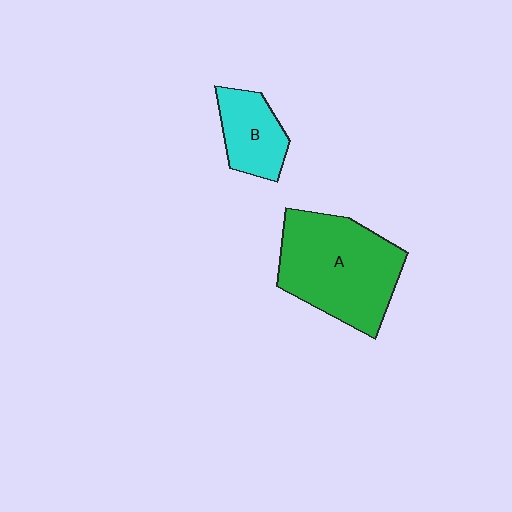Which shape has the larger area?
Shape A (green).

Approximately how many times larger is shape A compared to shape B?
Approximately 2.3 times.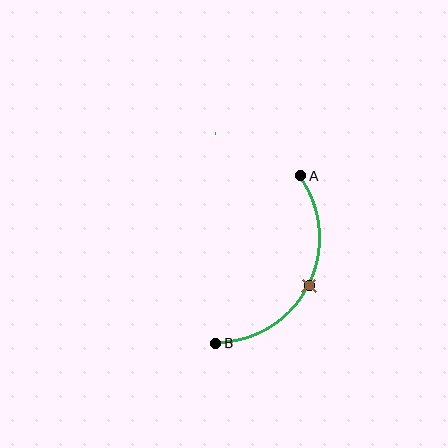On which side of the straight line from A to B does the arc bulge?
The arc bulges to the right of the straight line connecting A and B.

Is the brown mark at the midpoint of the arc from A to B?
Yes. The brown mark lies on the arc at equal arc-length from both A and B — it is the arc midpoint.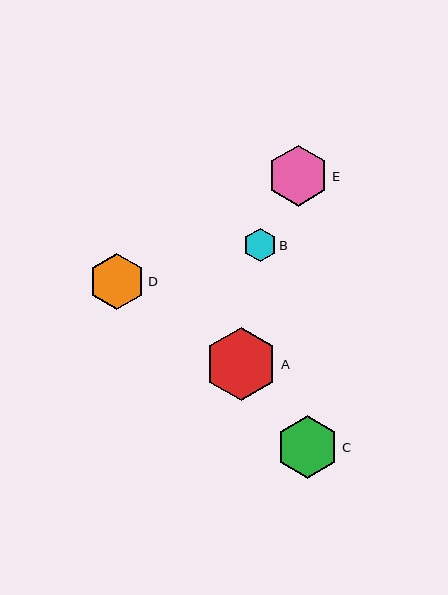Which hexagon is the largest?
Hexagon A is the largest with a size of approximately 73 pixels.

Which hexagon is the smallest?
Hexagon B is the smallest with a size of approximately 33 pixels.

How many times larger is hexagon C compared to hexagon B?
Hexagon C is approximately 1.9 times the size of hexagon B.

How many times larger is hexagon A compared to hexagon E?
Hexagon A is approximately 1.2 times the size of hexagon E.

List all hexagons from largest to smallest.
From largest to smallest: A, C, E, D, B.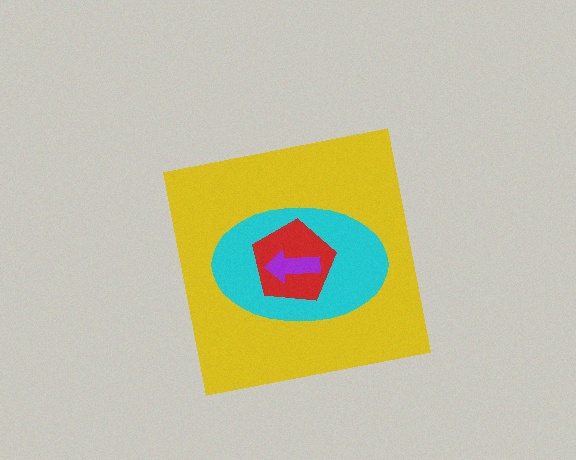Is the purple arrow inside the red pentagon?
Yes.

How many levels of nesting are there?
4.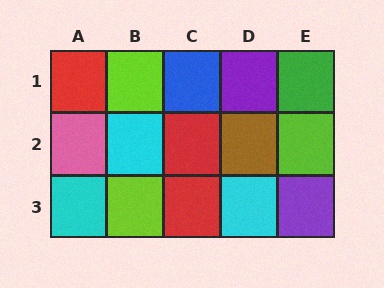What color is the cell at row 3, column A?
Cyan.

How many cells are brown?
1 cell is brown.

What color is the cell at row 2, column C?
Red.